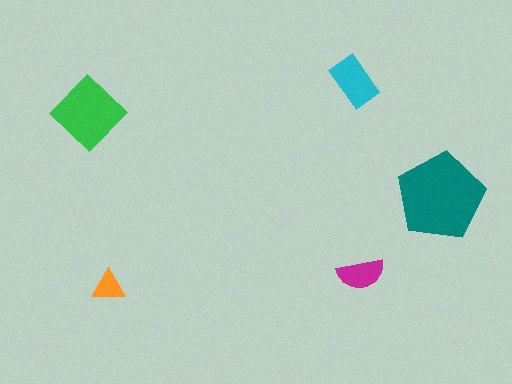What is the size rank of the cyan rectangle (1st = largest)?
3rd.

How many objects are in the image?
There are 5 objects in the image.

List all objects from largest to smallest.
The teal pentagon, the green diamond, the cyan rectangle, the magenta semicircle, the orange triangle.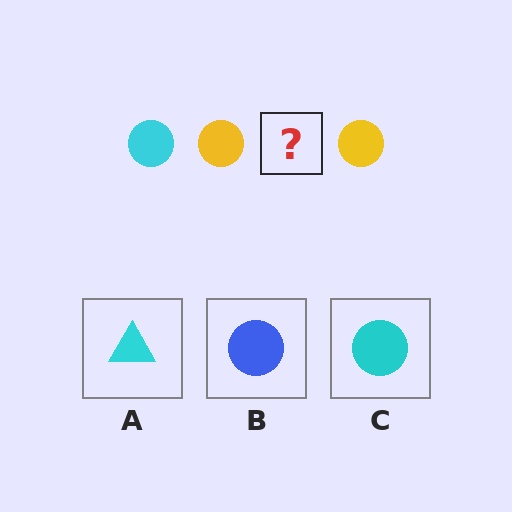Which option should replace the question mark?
Option C.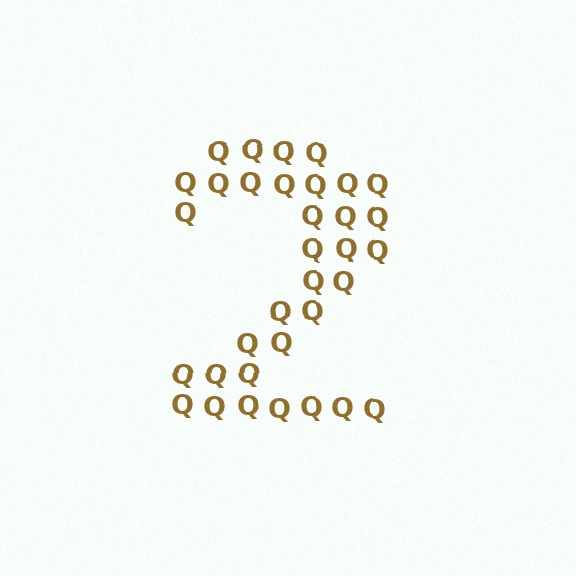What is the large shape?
The large shape is the digit 2.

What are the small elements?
The small elements are letter Q's.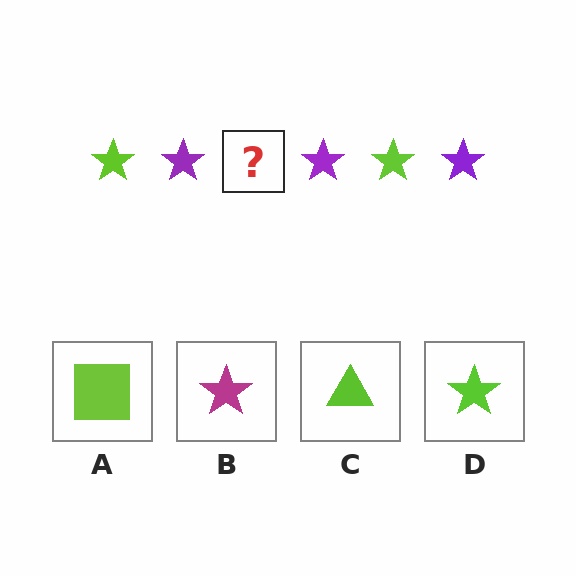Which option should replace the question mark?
Option D.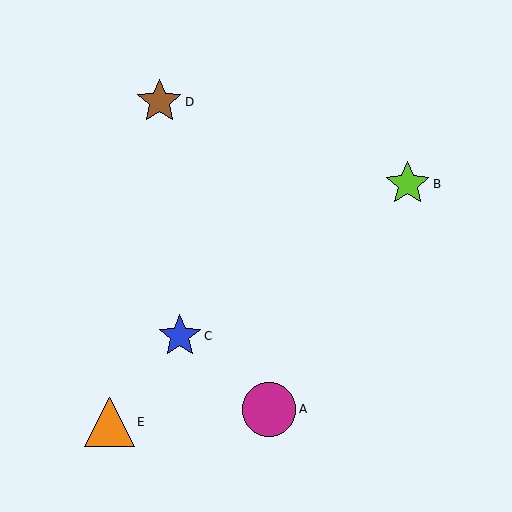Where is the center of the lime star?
The center of the lime star is at (408, 184).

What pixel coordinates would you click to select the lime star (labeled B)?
Click at (408, 184) to select the lime star B.